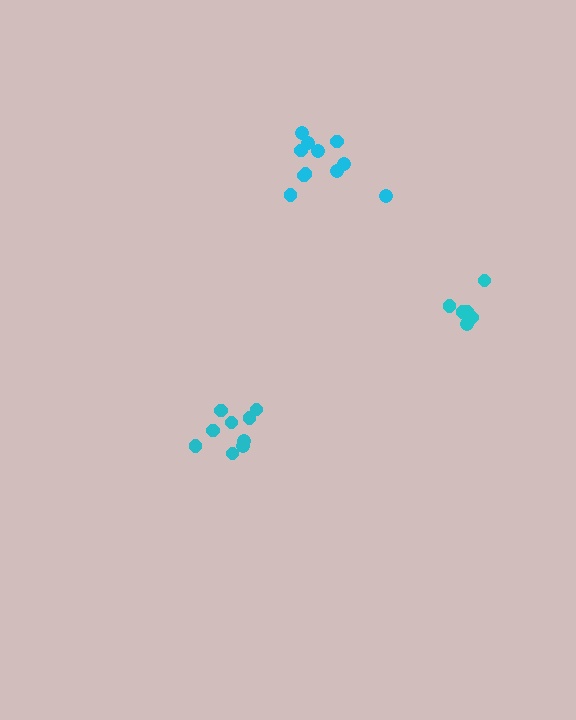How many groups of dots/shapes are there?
There are 3 groups.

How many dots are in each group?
Group 1: 11 dots, Group 2: 9 dots, Group 3: 6 dots (26 total).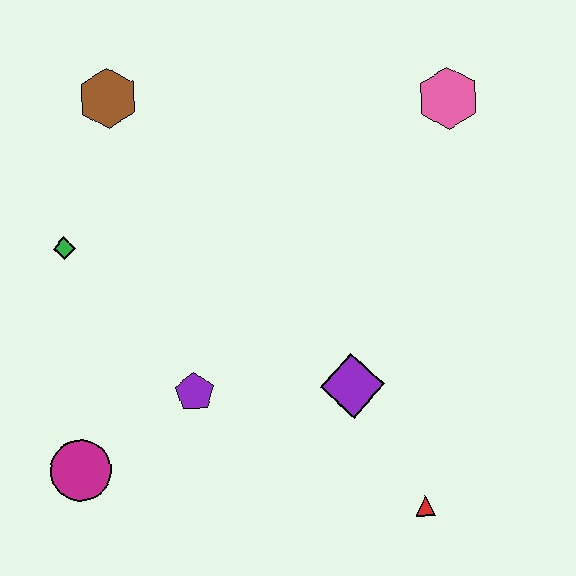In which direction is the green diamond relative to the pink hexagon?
The green diamond is to the left of the pink hexagon.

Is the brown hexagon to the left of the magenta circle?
No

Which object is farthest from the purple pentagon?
The pink hexagon is farthest from the purple pentagon.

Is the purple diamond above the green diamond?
No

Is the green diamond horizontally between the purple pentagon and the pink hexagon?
No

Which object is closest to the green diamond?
The brown hexagon is closest to the green diamond.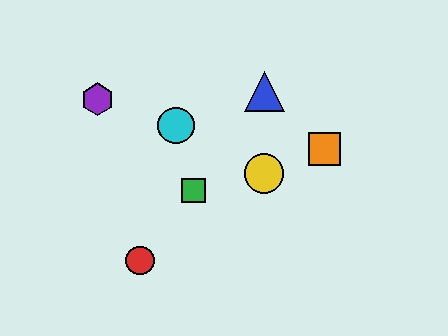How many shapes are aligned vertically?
2 shapes (the blue triangle, the yellow circle) are aligned vertically.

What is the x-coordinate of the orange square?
The orange square is at x≈325.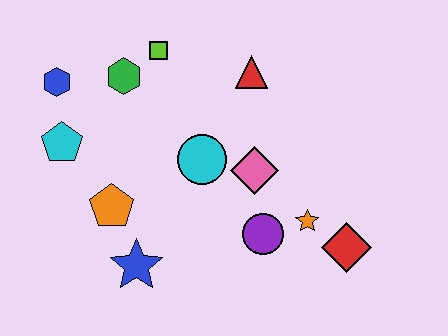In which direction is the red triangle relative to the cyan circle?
The red triangle is above the cyan circle.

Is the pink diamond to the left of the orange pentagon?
No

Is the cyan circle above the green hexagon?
No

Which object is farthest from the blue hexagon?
The red diamond is farthest from the blue hexagon.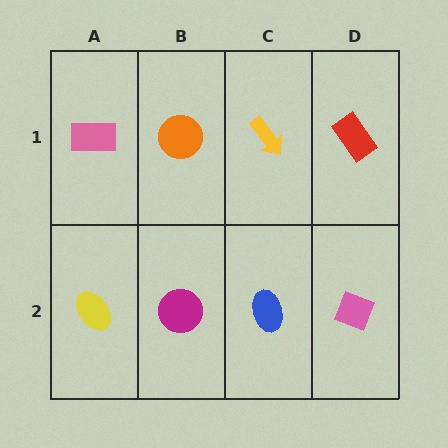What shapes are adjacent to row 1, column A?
A yellow ellipse (row 2, column A), an orange circle (row 1, column B).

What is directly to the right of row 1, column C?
A red rectangle.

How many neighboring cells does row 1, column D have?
2.